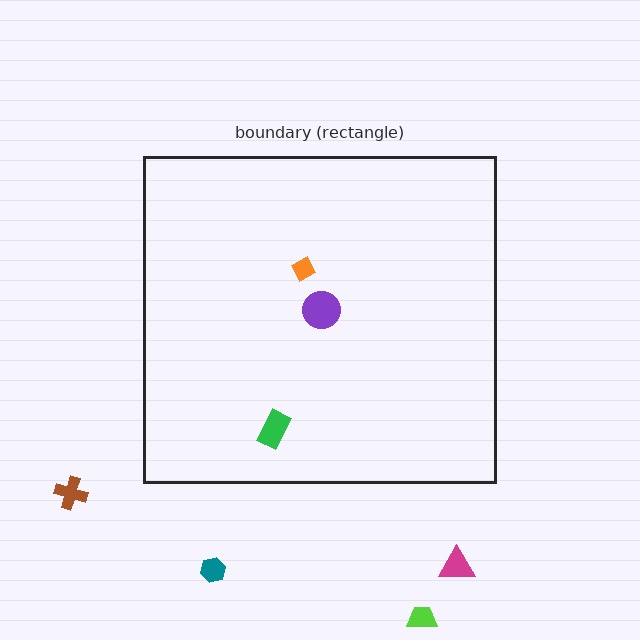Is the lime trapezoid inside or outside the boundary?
Outside.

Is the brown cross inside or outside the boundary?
Outside.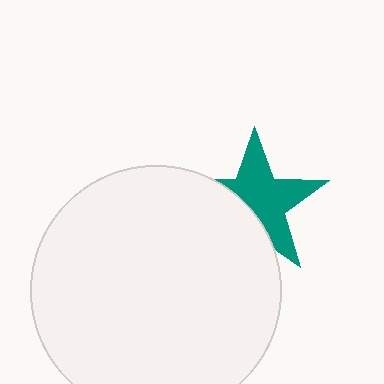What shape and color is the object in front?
The object in front is a white circle.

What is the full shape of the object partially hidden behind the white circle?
The partially hidden object is a teal star.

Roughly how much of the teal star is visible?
About half of it is visible (roughly 61%).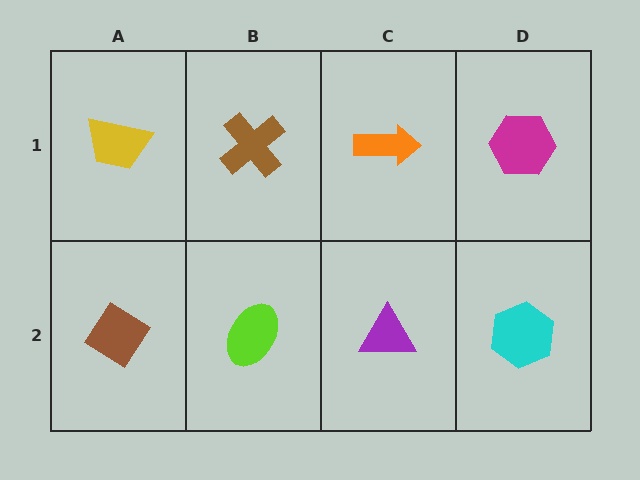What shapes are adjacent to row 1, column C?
A purple triangle (row 2, column C), a brown cross (row 1, column B), a magenta hexagon (row 1, column D).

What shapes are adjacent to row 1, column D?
A cyan hexagon (row 2, column D), an orange arrow (row 1, column C).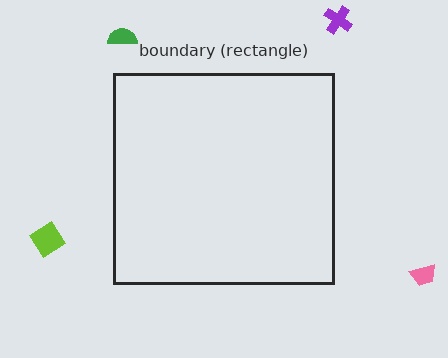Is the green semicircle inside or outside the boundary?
Outside.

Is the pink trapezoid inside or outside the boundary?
Outside.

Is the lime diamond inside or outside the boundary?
Outside.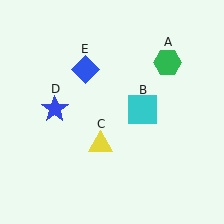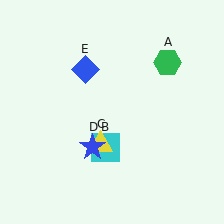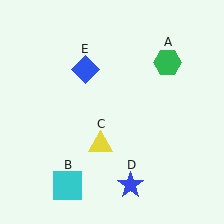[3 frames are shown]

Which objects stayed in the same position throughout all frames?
Green hexagon (object A) and yellow triangle (object C) and blue diamond (object E) remained stationary.